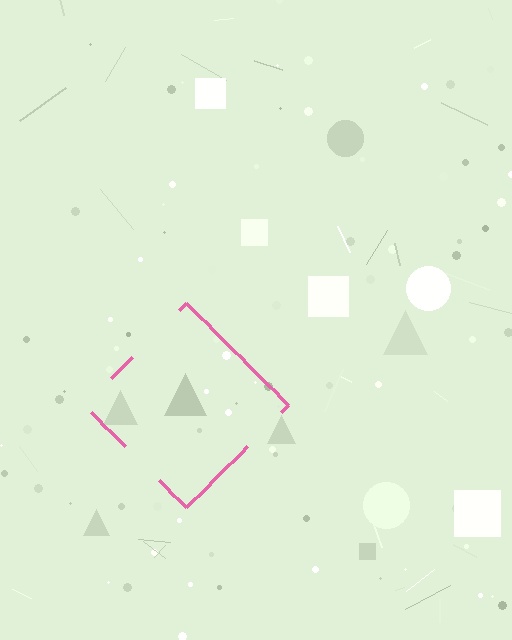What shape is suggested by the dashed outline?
The dashed outline suggests a diamond.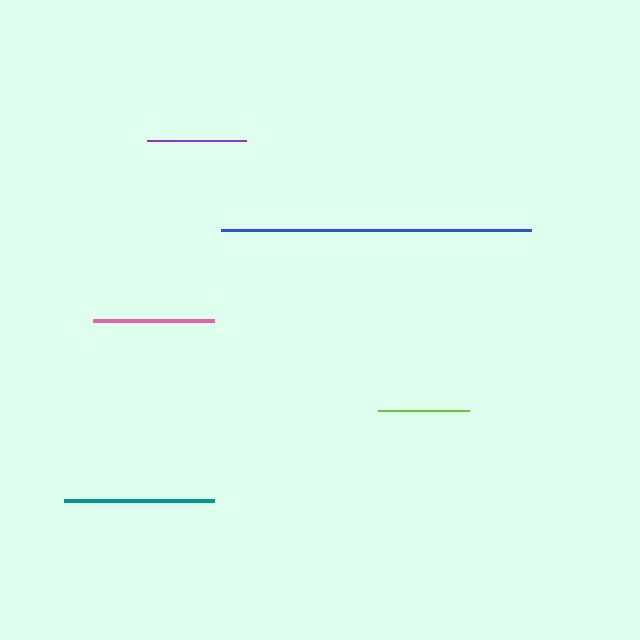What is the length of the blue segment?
The blue segment is approximately 310 pixels long.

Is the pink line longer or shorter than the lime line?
The pink line is longer than the lime line.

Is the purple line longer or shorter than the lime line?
The purple line is longer than the lime line.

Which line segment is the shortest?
The lime line is the shortest at approximately 91 pixels.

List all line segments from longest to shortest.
From longest to shortest: blue, teal, pink, purple, lime.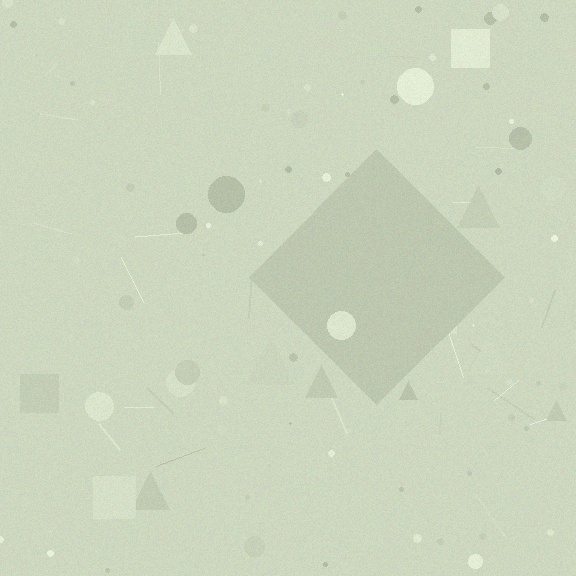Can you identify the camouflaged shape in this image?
The camouflaged shape is a diamond.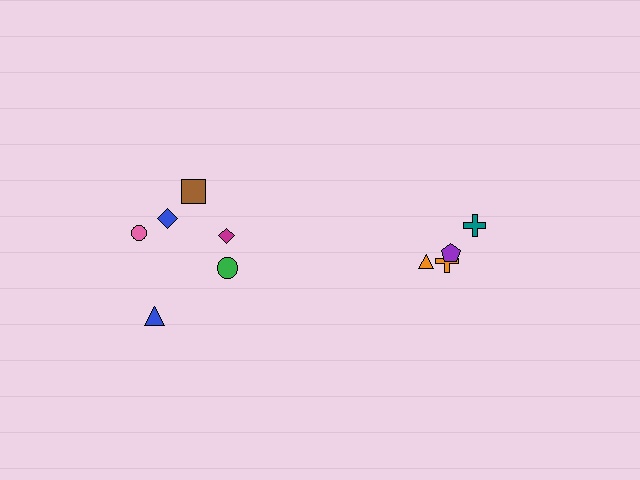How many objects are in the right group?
There are 4 objects.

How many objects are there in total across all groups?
There are 10 objects.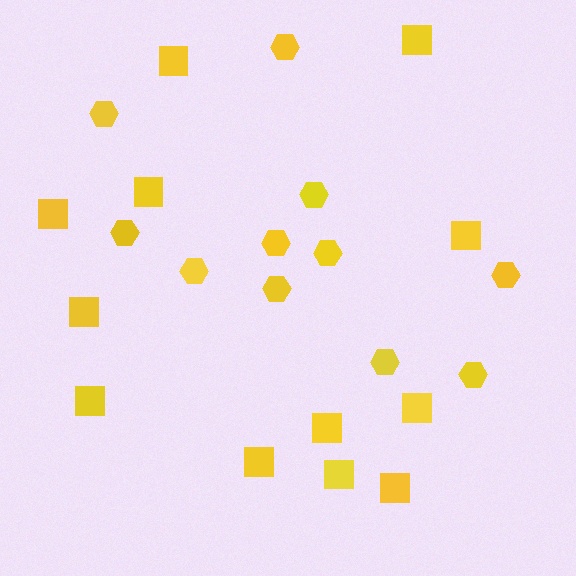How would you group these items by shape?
There are 2 groups: one group of squares (12) and one group of hexagons (11).